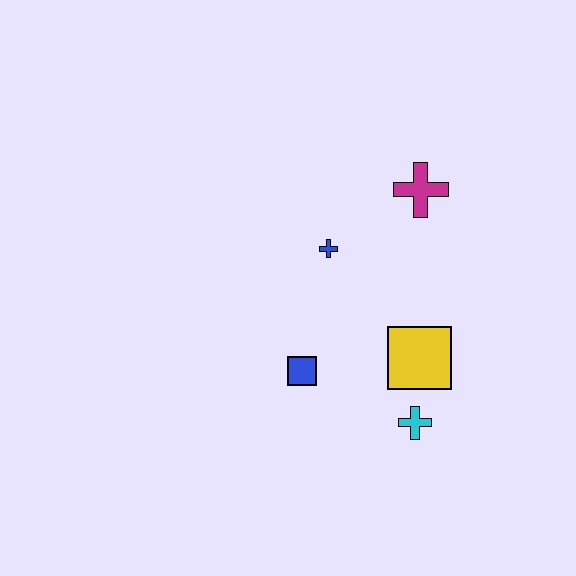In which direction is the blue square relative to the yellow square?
The blue square is to the left of the yellow square.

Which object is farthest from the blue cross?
The cyan cross is farthest from the blue cross.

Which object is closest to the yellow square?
The cyan cross is closest to the yellow square.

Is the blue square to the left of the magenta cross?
Yes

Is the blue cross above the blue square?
Yes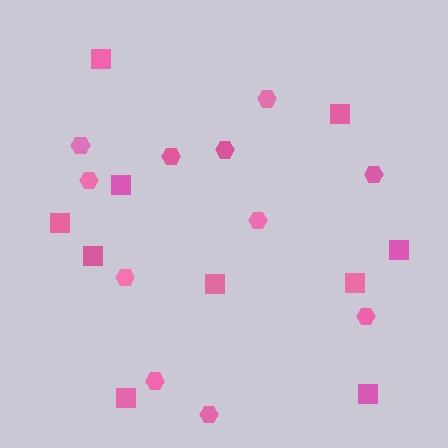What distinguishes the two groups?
There are 2 groups: one group of hexagons (11) and one group of squares (10).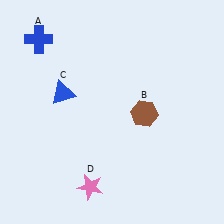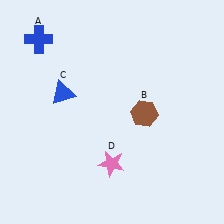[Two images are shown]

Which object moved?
The pink star (D) moved up.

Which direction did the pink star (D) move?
The pink star (D) moved up.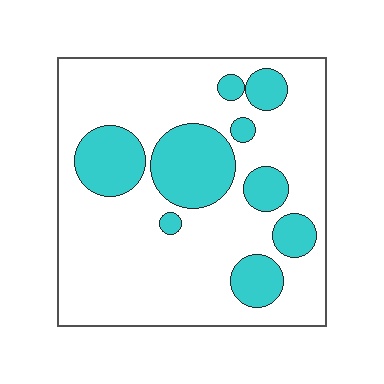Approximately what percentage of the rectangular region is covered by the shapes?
Approximately 25%.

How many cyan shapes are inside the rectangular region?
9.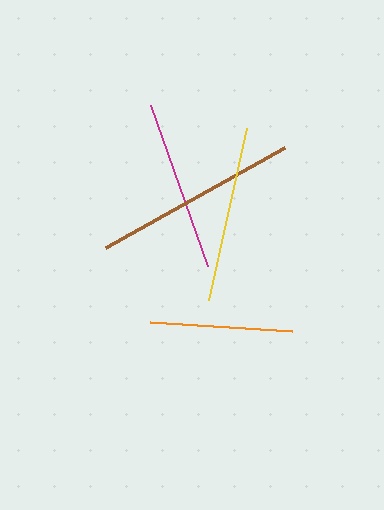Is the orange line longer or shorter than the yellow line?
The yellow line is longer than the orange line.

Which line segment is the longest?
The brown line is the longest at approximately 205 pixels.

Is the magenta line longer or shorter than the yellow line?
The yellow line is longer than the magenta line.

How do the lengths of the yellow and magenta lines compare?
The yellow and magenta lines are approximately the same length.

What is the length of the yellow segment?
The yellow segment is approximately 177 pixels long.